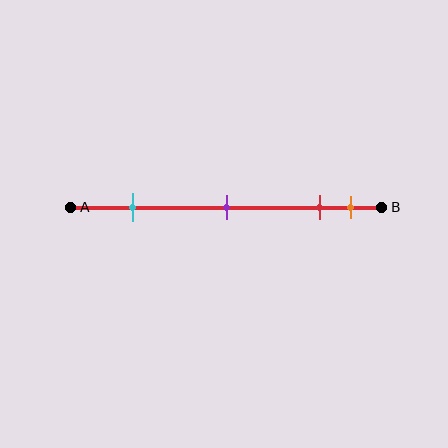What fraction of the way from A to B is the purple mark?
The purple mark is approximately 50% (0.5) of the way from A to B.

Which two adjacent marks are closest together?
The red and orange marks are the closest adjacent pair.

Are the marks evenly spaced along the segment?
No, the marks are not evenly spaced.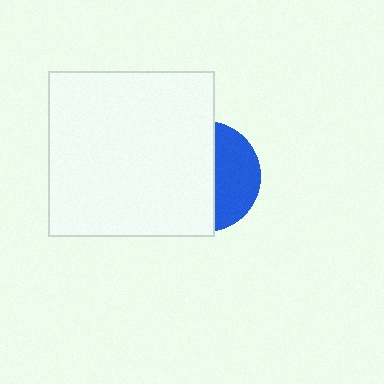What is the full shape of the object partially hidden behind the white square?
The partially hidden object is a blue circle.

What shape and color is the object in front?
The object in front is a white square.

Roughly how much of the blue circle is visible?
A small part of it is visible (roughly 39%).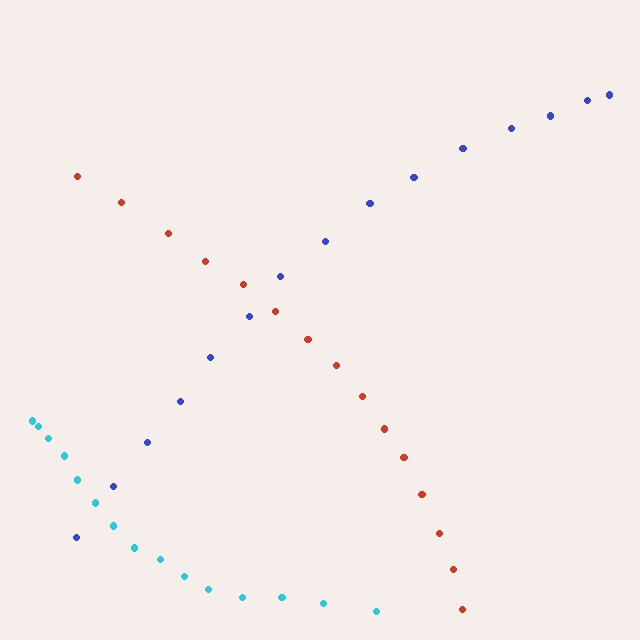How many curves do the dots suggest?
There are 3 distinct paths.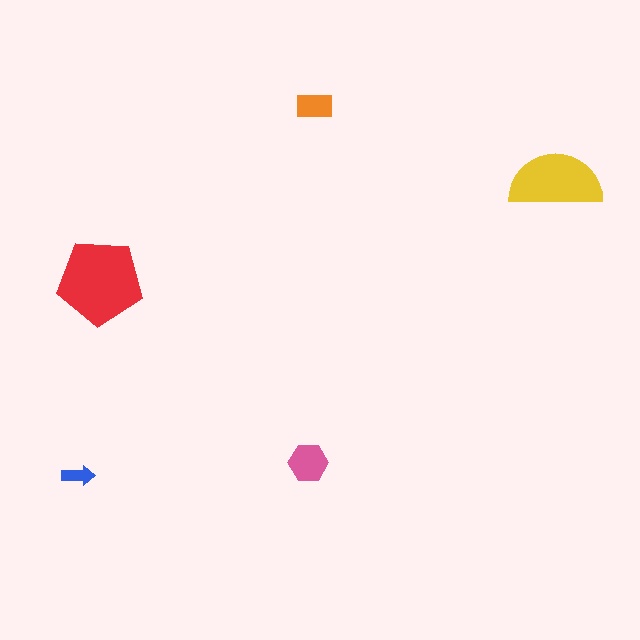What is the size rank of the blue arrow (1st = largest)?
5th.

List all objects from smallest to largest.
The blue arrow, the orange rectangle, the pink hexagon, the yellow semicircle, the red pentagon.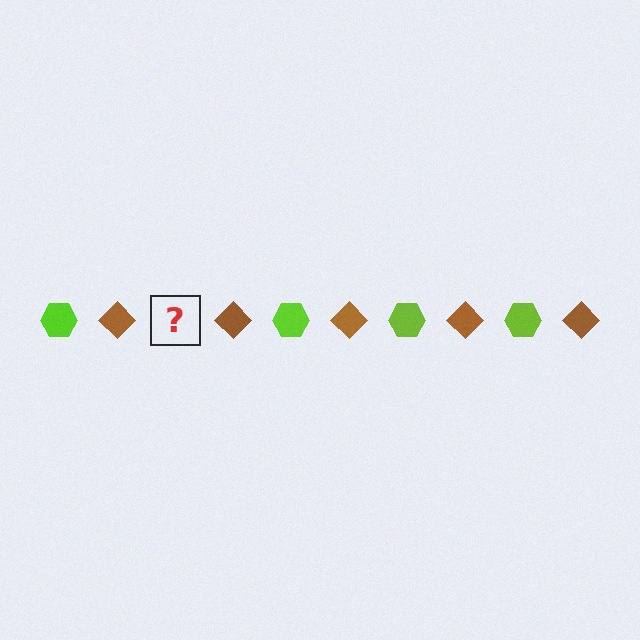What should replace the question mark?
The question mark should be replaced with a lime hexagon.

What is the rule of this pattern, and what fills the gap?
The rule is that the pattern alternates between lime hexagon and brown diamond. The gap should be filled with a lime hexagon.